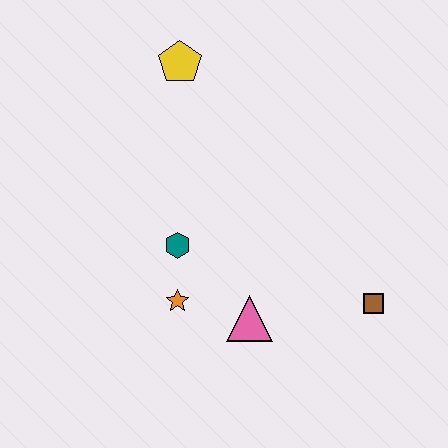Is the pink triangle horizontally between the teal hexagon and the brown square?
Yes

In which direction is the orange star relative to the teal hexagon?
The orange star is below the teal hexagon.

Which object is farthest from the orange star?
The yellow pentagon is farthest from the orange star.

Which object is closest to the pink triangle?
The orange star is closest to the pink triangle.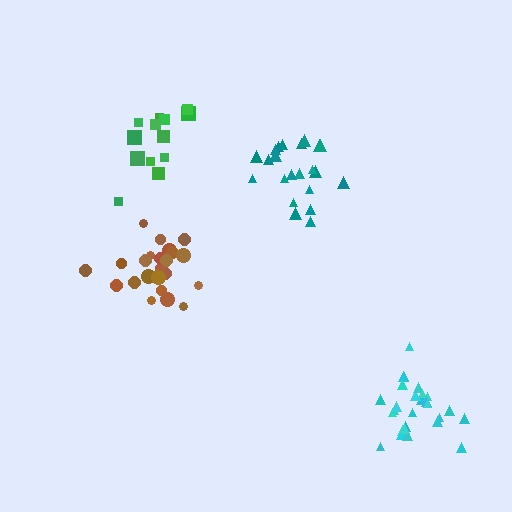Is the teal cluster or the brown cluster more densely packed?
Brown.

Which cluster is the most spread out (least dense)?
Green.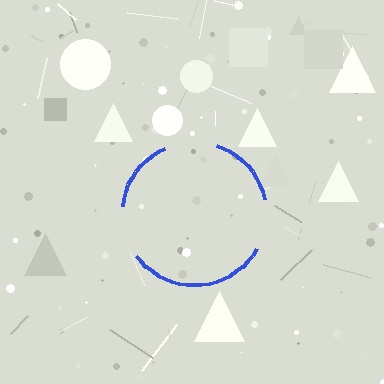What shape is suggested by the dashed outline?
The dashed outline suggests a circle.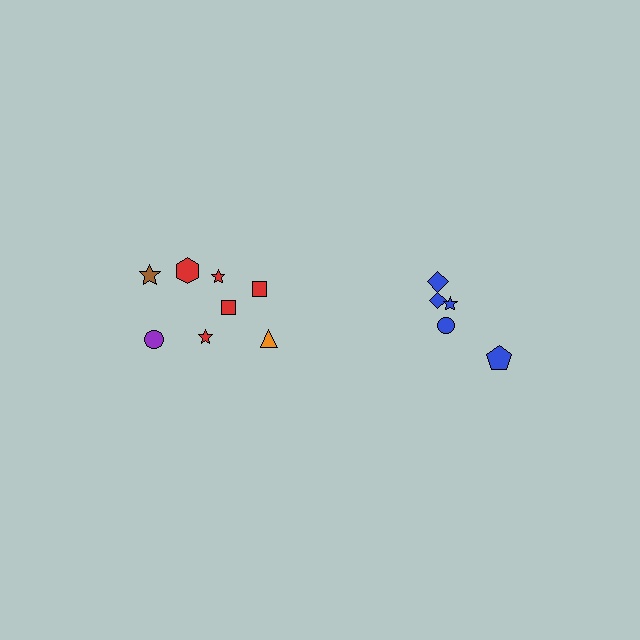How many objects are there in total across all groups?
There are 13 objects.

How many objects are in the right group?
There are 5 objects.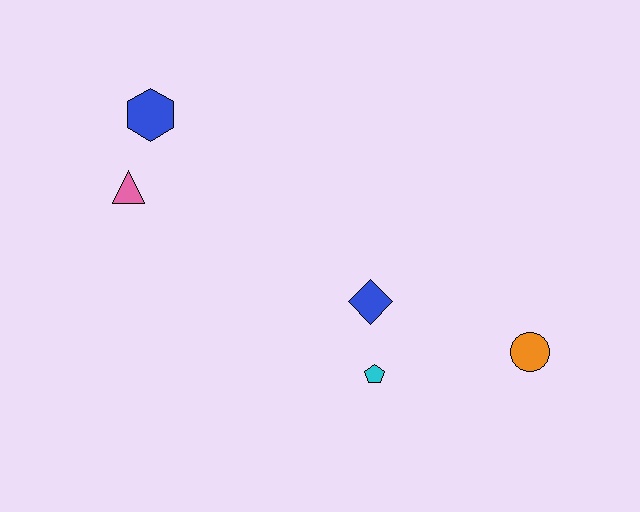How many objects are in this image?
There are 5 objects.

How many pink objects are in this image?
There is 1 pink object.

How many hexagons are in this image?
There is 1 hexagon.